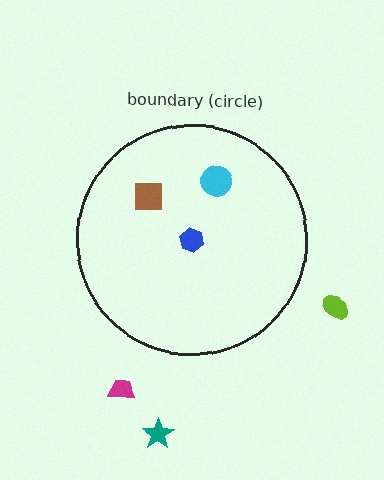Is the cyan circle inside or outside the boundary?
Inside.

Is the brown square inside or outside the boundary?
Inside.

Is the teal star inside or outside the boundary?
Outside.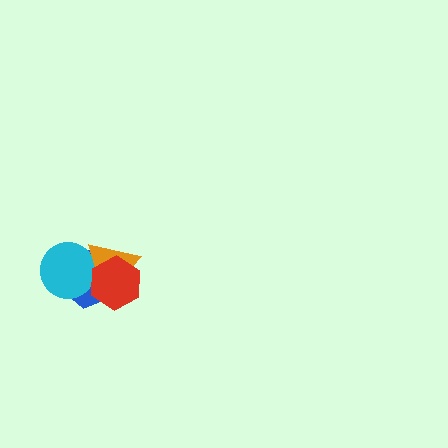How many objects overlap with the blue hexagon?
3 objects overlap with the blue hexagon.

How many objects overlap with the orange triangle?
3 objects overlap with the orange triangle.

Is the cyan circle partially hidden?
Yes, it is partially covered by another shape.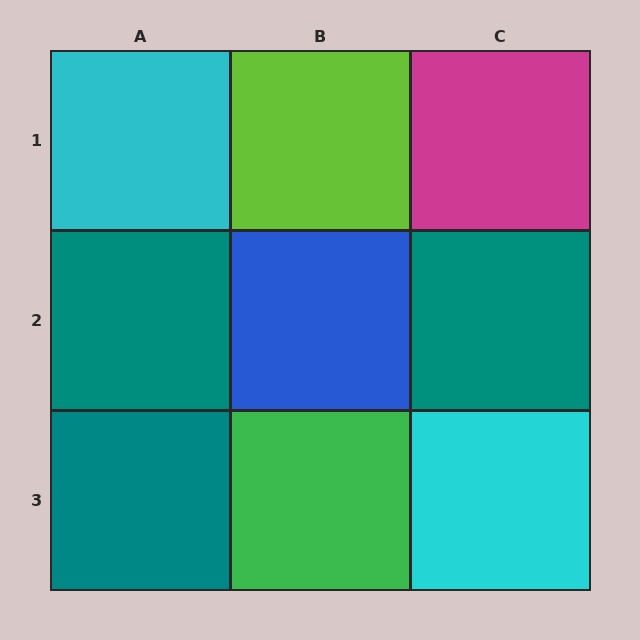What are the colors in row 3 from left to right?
Teal, green, cyan.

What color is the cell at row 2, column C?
Teal.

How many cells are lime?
1 cell is lime.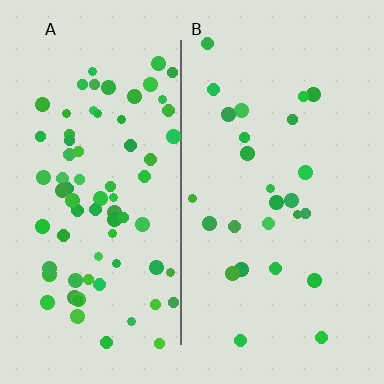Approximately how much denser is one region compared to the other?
Approximately 2.9× — region A over region B.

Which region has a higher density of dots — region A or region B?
A (the left).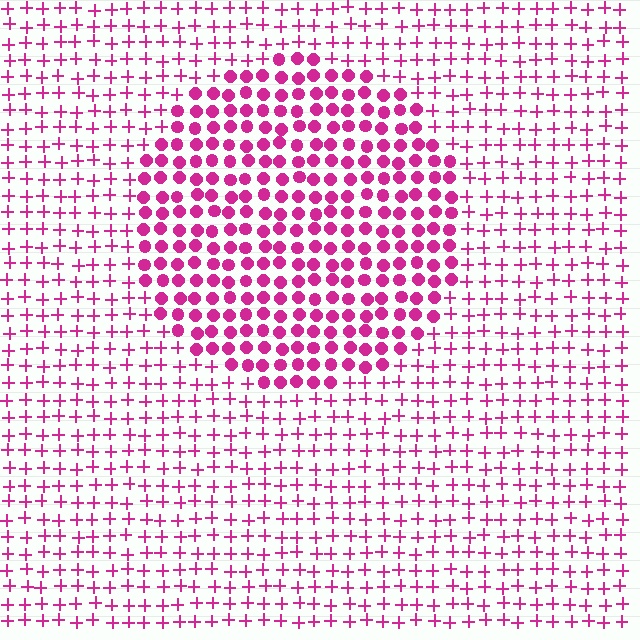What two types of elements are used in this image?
The image uses circles inside the circle region and plus signs outside it.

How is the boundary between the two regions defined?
The boundary is defined by a change in element shape: circles inside vs. plus signs outside. All elements share the same color and spacing.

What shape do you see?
I see a circle.